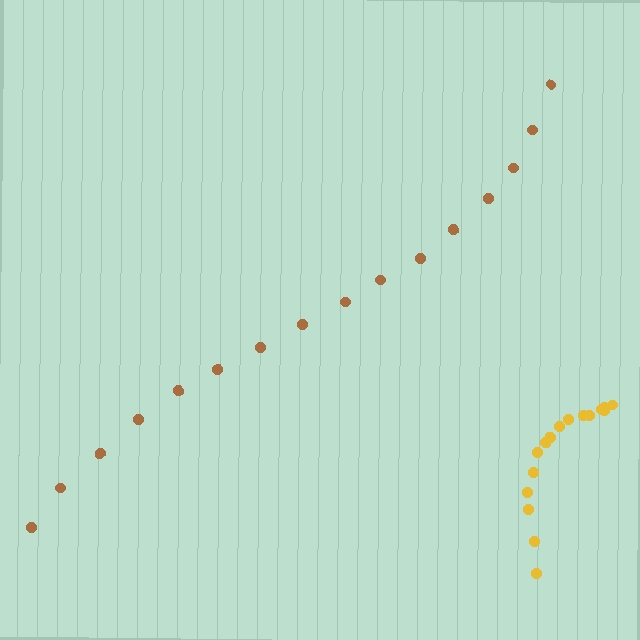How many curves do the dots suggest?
There are 2 distinct paths.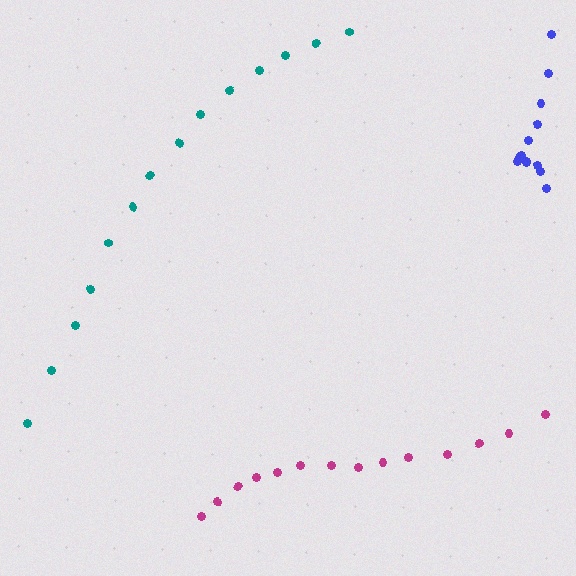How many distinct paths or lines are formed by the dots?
There are 3 distinct paths.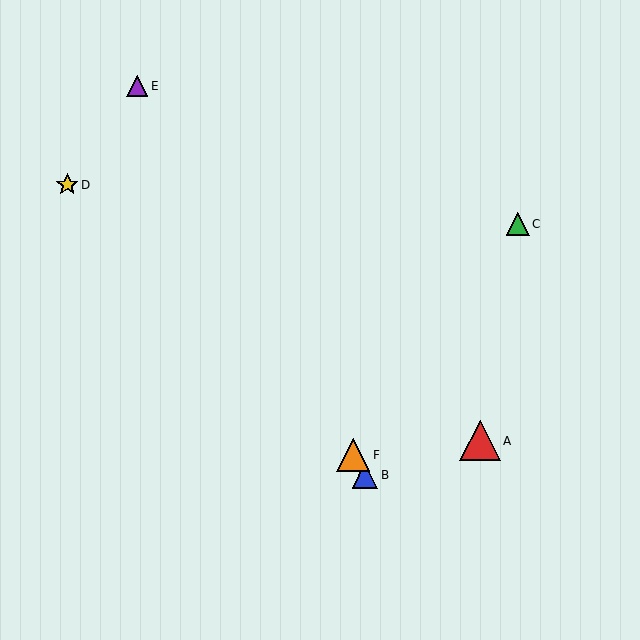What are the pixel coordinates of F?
Object F is at (353, 455).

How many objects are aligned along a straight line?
3 objects (B, E, F) are aligned along a straight line.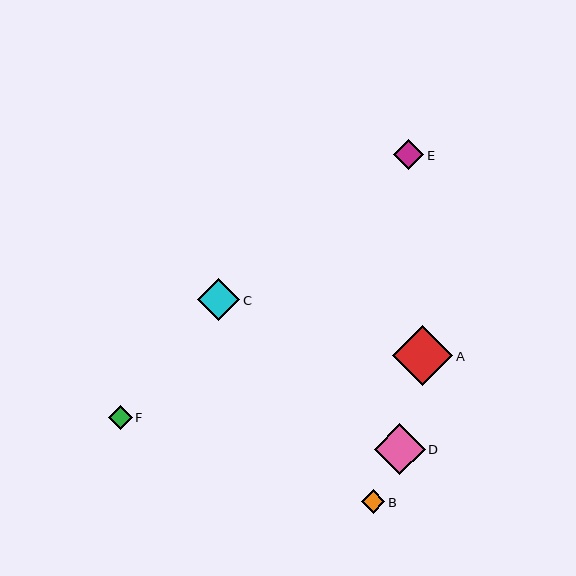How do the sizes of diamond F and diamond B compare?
Diamond F and diamond B are approximately the same size.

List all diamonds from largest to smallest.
From largest to smallest: A, D, C, E, F, B.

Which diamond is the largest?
Diamond A is the largest with a size of approximately 60 pixels.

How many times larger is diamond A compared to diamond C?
Diamond A is approximately 1.4 times the size of diamond C.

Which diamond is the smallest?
Diamond B is the smallest with a size of approximately 23 pixels.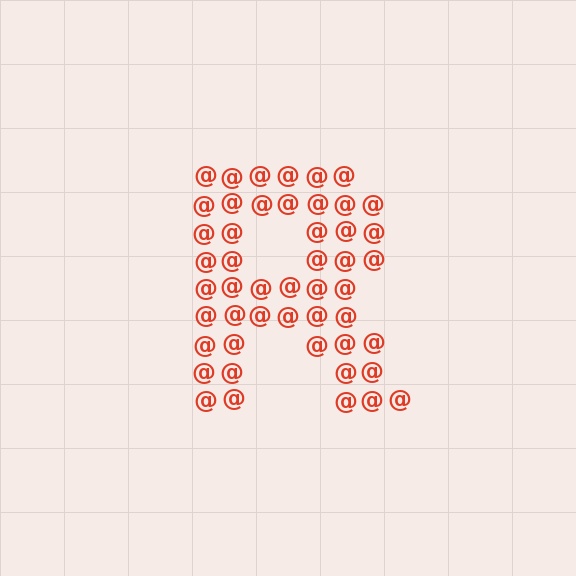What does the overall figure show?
The overall figure shows the letter R.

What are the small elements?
The small elements are at signs.